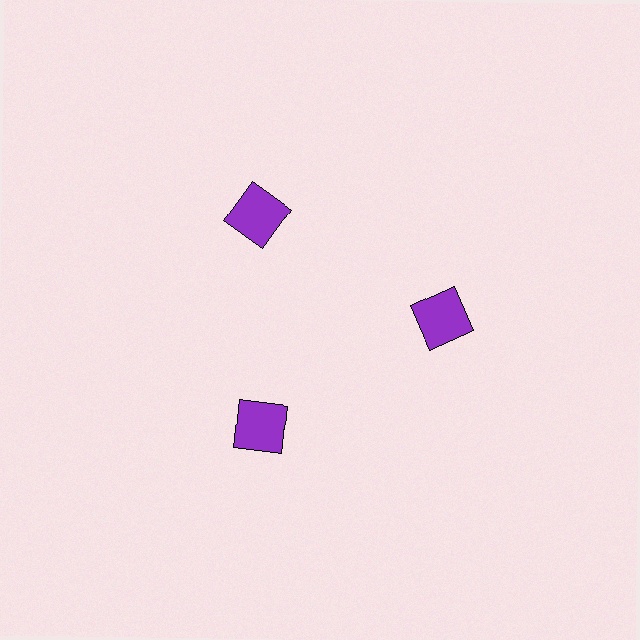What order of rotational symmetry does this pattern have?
This pattern has 3-fold rotational symmetry.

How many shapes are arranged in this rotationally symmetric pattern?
There are 3 shapes, arranged in 3 groups of 1.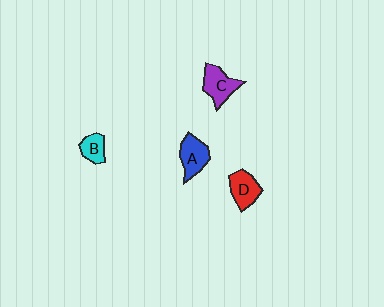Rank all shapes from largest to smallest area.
From largest to smallest: C (purple), A (blue), D (red), B (cyan).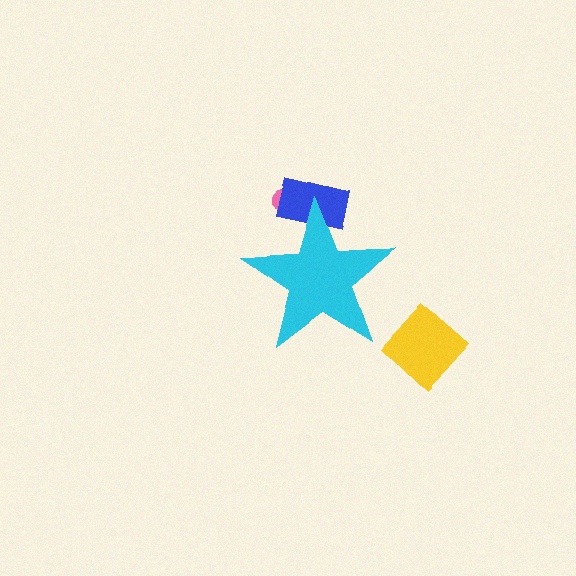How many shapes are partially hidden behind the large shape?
2 shapes are partially hidden.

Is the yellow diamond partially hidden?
No, the yellow diamond is fully visible.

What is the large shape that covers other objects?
A cyan star.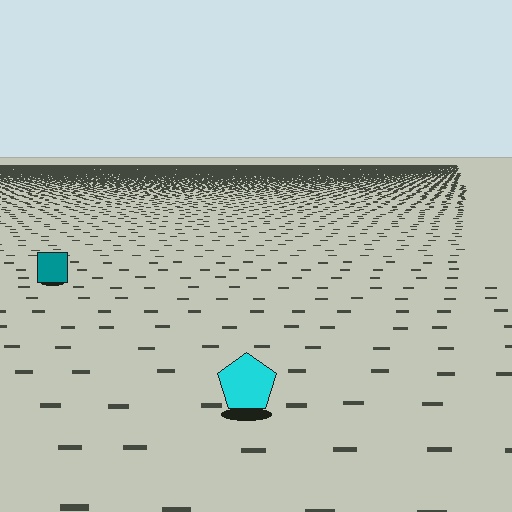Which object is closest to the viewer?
The cyan pentagon is closest. The texture marks near it are larger and more spread out.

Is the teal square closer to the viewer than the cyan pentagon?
No. The cyan pentagon is closer — you can tell from the texture gradient: the ground texture is coarser near it.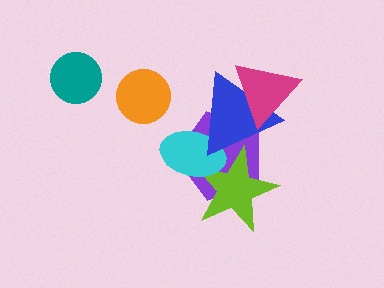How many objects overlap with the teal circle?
0 objects overlap with the teal circle.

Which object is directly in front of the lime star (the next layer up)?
The cyan ellipse is directly in front of the lime star.